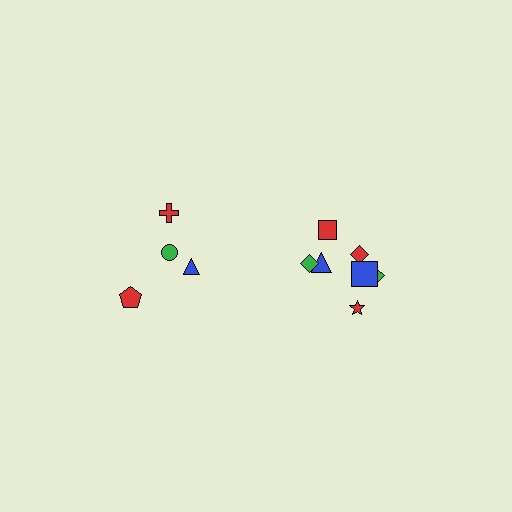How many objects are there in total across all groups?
There are 11 objects.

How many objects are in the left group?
There are 4 objects.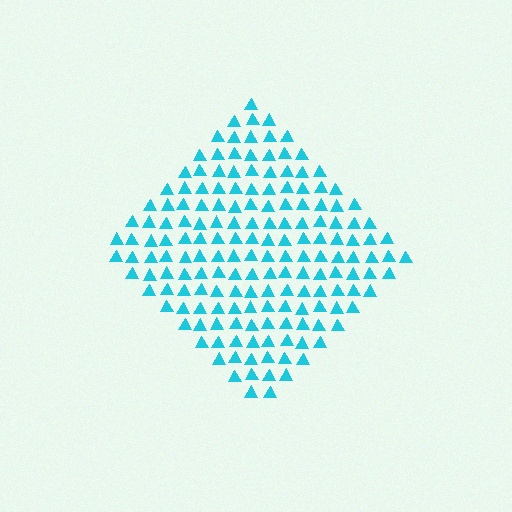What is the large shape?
The large shape is a diamond.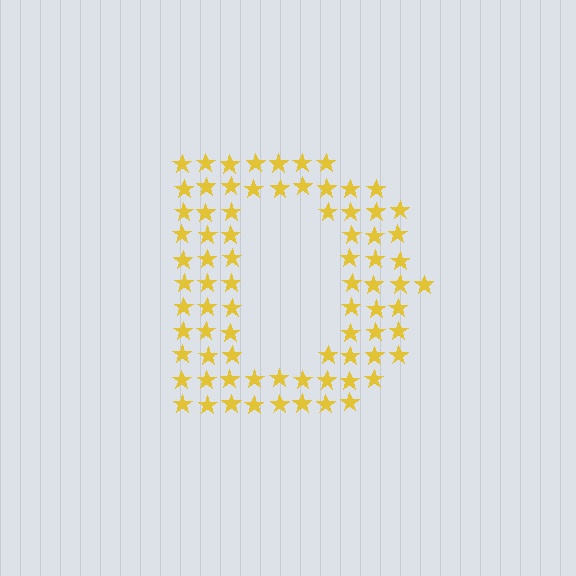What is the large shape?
The large shape is the letter D.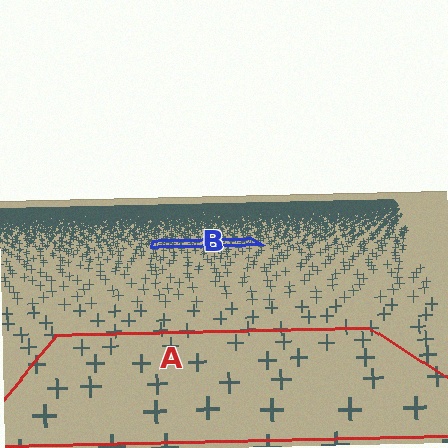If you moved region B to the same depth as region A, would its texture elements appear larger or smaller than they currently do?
They would appear larger. At a closer depth, the same texture elements are projected at a bigger on-screen size.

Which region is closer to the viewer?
Region A is closer. The texture elements there are larger and more spread out.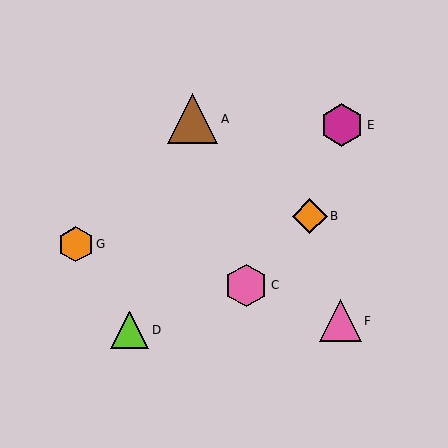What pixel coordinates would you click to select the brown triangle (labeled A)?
Click at (193, 119) to select the brown triangle A.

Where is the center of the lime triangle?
The center of the lime triangle is at (130, 330).